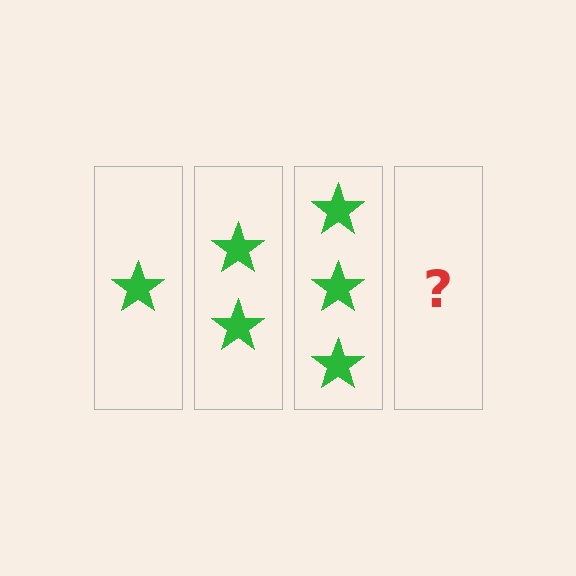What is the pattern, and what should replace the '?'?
The pattern is that each step adds one more star. The '?' should be 4 stars.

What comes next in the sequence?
The next element should be 4 stars.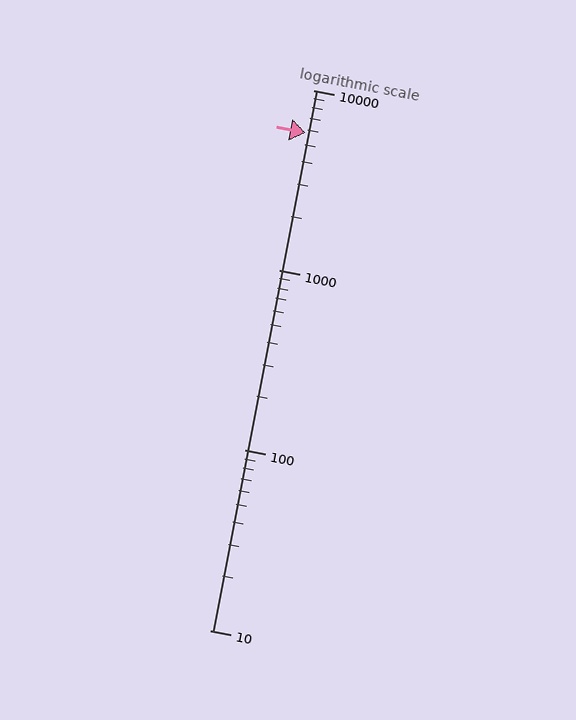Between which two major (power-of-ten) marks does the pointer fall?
The pointer is between 1000 and 10000.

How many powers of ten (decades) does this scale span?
The scale spans 3 decades, from 10 to 10000.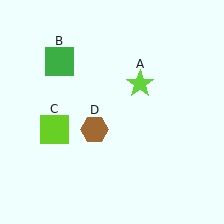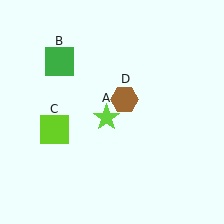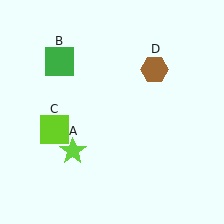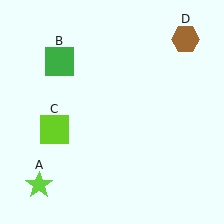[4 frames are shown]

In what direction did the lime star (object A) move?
The lime star (object A) moved down and to the left.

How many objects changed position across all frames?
2 objects changed position: lime star (object A), brown hexagon (object D).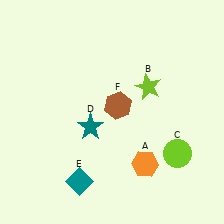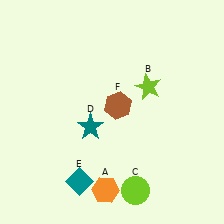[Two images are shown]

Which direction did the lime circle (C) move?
The lime circle (C) moved left.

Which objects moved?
The objects that moved are: the orange hexagon (A), the lime circle (C).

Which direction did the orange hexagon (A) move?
The orange hexagon (A) moved left.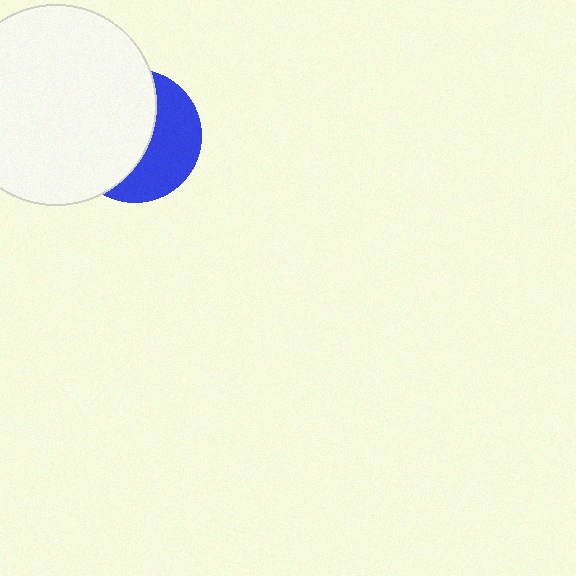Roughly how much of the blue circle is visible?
A small part of it is visible (roughly 42%).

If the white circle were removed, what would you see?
You would see the complete blue circle.